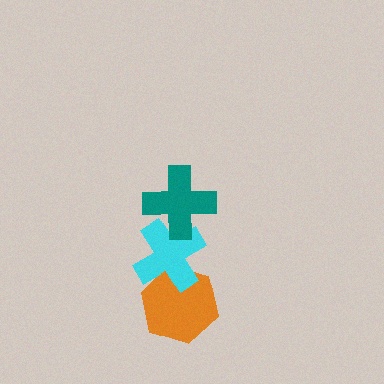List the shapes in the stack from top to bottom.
From top to bottom: the teal cross, the cyan cross, the orange hexagon.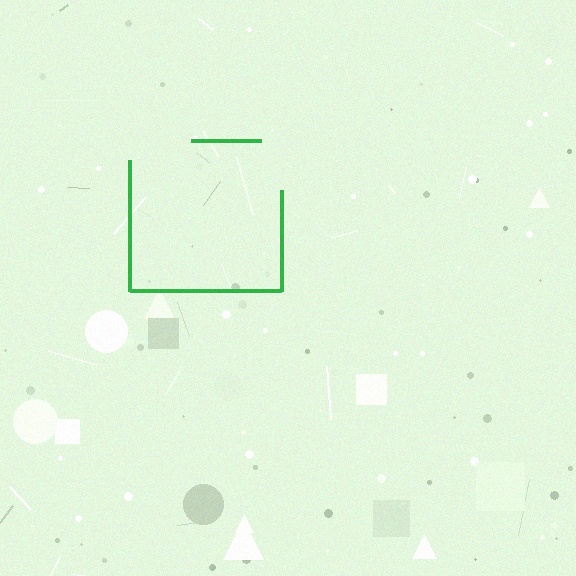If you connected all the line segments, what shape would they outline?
They would outline a square.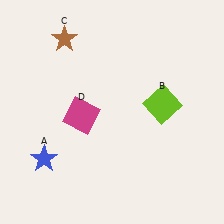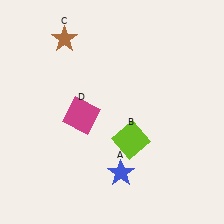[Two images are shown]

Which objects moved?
The objects that moved are: the blue star (A), the lime square (B).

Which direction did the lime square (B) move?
The lime square (B) moved down.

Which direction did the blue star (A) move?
The blue star (A) moved right.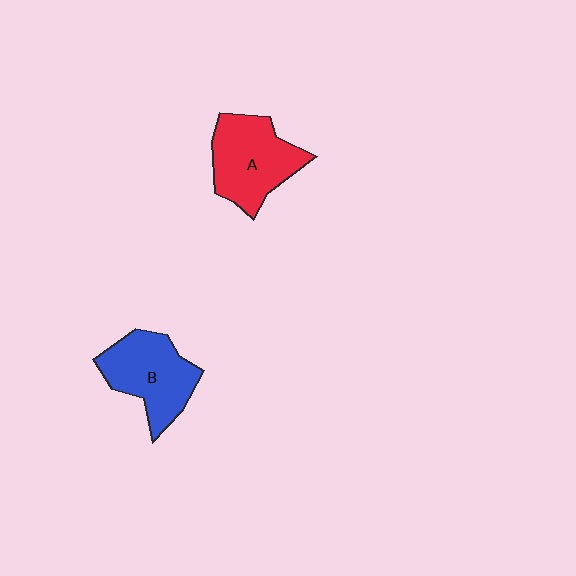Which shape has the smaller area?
Shape B (blue).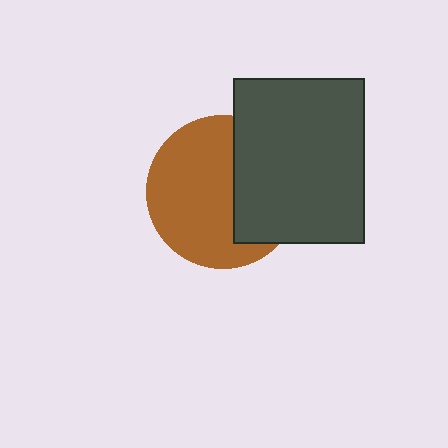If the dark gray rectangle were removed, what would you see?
You would see the complete brown circle.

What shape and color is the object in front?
The object in front is a dark gray rectangle.